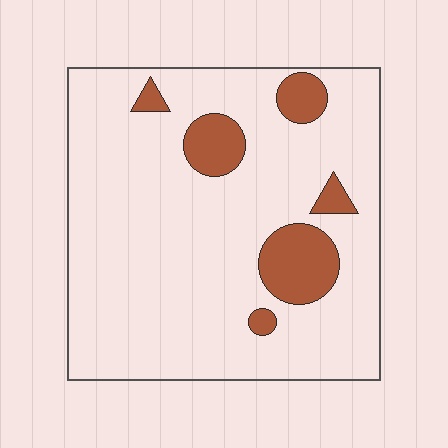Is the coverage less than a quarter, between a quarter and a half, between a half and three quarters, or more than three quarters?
Less than a quarter.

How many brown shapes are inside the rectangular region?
6.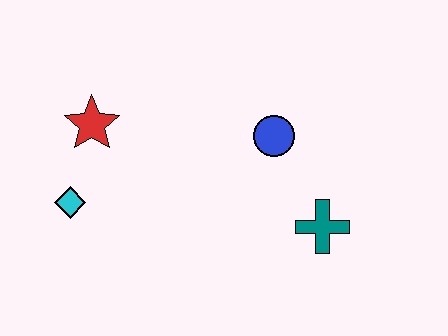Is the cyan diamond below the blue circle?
Yes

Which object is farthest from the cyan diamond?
The teal cross is farthest from the cyan diamond.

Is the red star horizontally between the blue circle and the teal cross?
No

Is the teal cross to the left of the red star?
No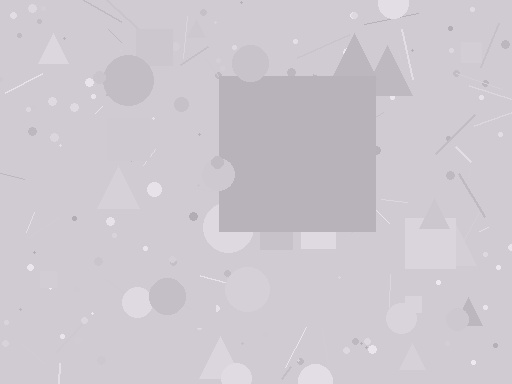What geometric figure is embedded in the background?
A square is embedded in the background.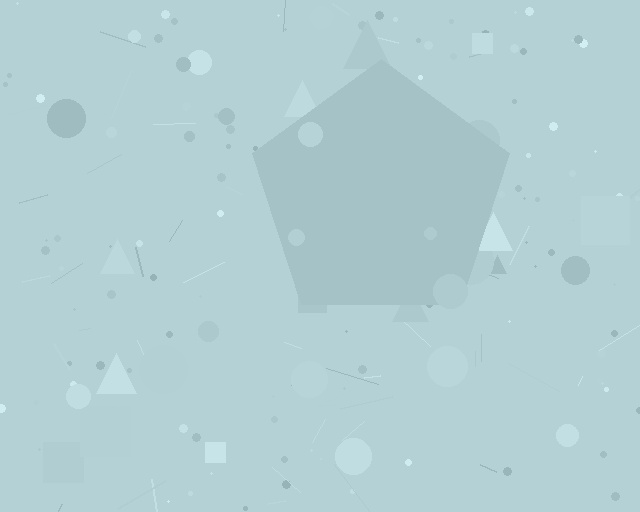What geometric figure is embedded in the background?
A pentagon is embedded in the background.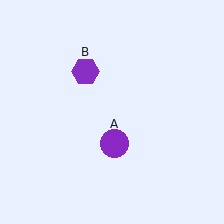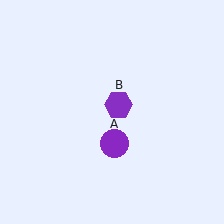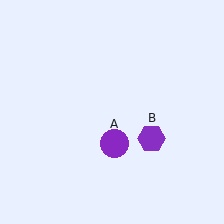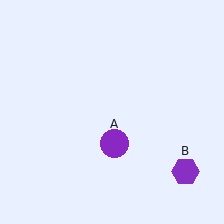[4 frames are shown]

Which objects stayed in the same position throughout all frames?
Purple circle (object A) remained stationary.